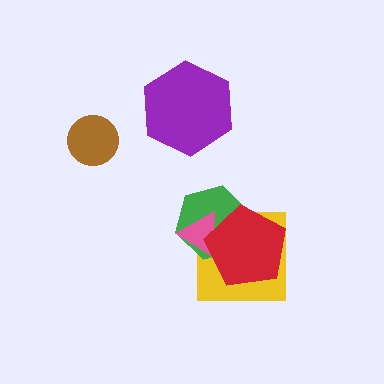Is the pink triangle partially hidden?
Yes, it is partially covered by another shape.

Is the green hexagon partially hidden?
Yes, it is partially covered by another shape.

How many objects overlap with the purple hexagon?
0 objects overlap with the purple hexagon.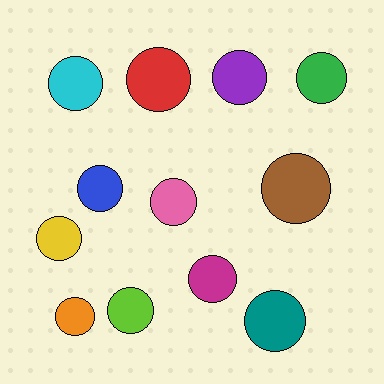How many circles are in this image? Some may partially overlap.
There are 12 circles.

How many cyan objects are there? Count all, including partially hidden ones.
There is 1 cyan object.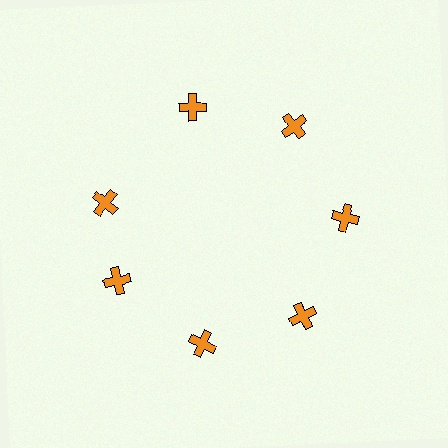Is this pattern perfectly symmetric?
No. The 7 orange crosses are arranged in a ring, but one element near the 10 o'clock position is rotated out of alignment along the ring, breaking the 7-fold rotational symmetry.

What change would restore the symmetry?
The symmetry would be restored by rotating it back into even spacing with its neighbors so that all 7 crosses sit at equal angles and equal distance from the center.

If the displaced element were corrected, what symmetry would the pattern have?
It would have 7-fold rotational symmetry — the pattern would map onto itself every 51 degrees.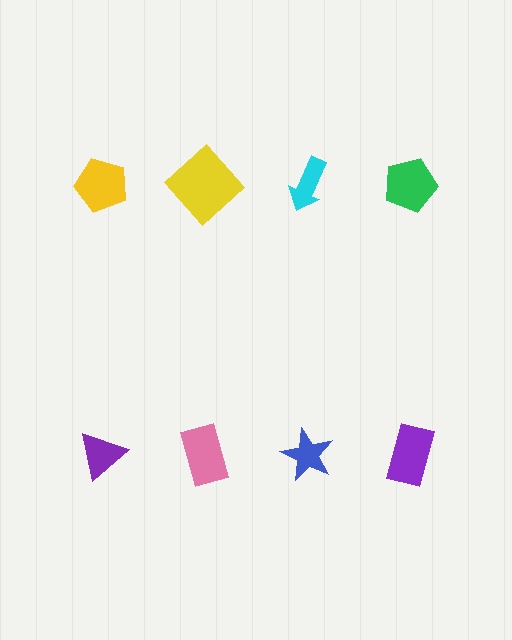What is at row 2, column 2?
A pink rectangle.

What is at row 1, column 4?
A green pentagon.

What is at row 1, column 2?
A yellow diamond.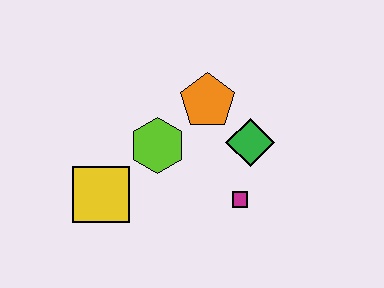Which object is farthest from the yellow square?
The green diamond is farthest from the yellow square.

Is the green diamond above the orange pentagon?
No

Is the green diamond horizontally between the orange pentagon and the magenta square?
No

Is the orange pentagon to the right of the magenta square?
No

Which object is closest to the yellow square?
The lime hexagon is closest to the yellow square.